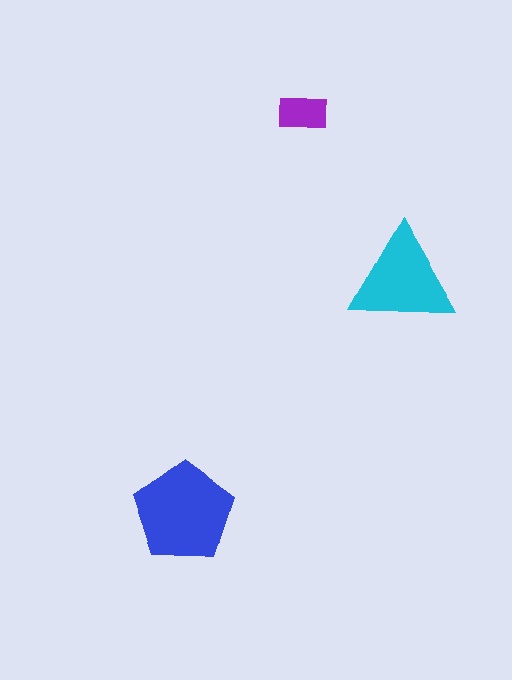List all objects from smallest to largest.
The purple rectangle, the cyan triangle, the blue pentagon.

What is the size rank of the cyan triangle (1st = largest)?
2nd.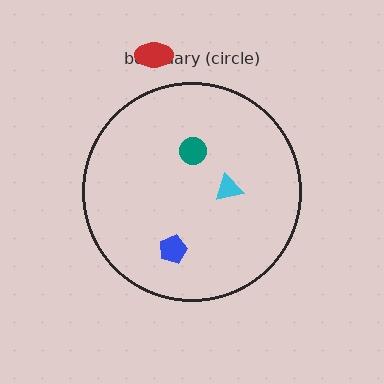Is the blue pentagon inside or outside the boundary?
Inside.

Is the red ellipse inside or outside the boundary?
Outside.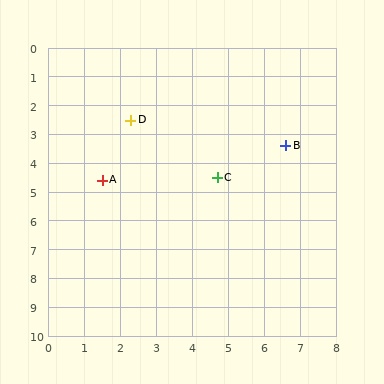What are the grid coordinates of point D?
Point D is at approximately (2.3, 2.5).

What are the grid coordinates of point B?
Point B is at approximately (6.6, 3.4).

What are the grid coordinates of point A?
Point A is at approximately (1.5, 4.6).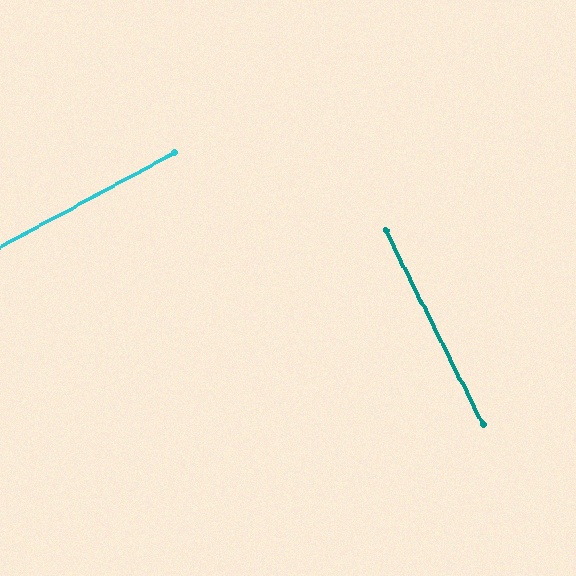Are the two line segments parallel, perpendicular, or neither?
Perpendicular — they meet at approximately 89°.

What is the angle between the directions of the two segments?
Approximately 89 degrees.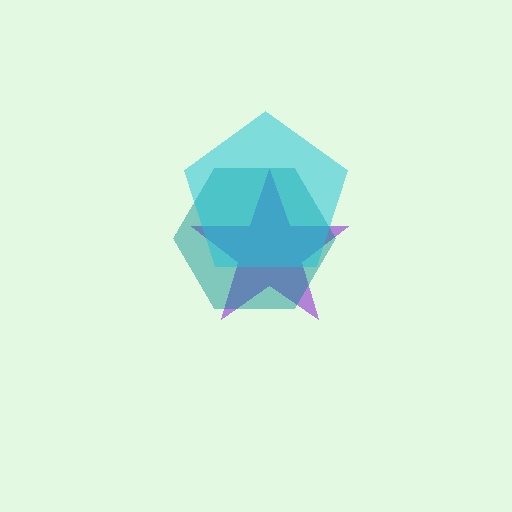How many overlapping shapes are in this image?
There are 3 overlapping shapes in the image.